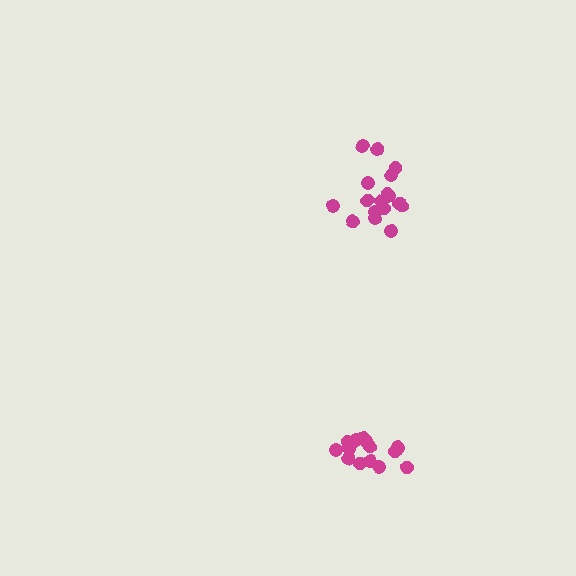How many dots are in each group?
Group 1: 17 dots, Group 2: 17 dots (34 total).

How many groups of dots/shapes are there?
There are 2 groups.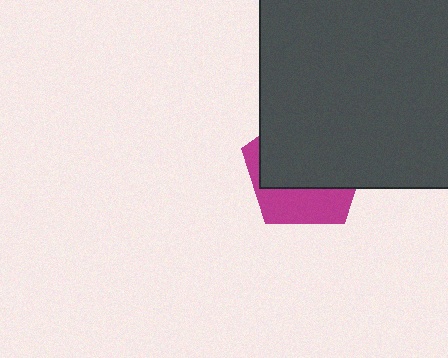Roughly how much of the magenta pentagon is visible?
A small part of it is visible (roughly 34%).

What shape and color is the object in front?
The object in front is a dark gray square.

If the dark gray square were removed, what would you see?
You would see the complete magenta pentagon.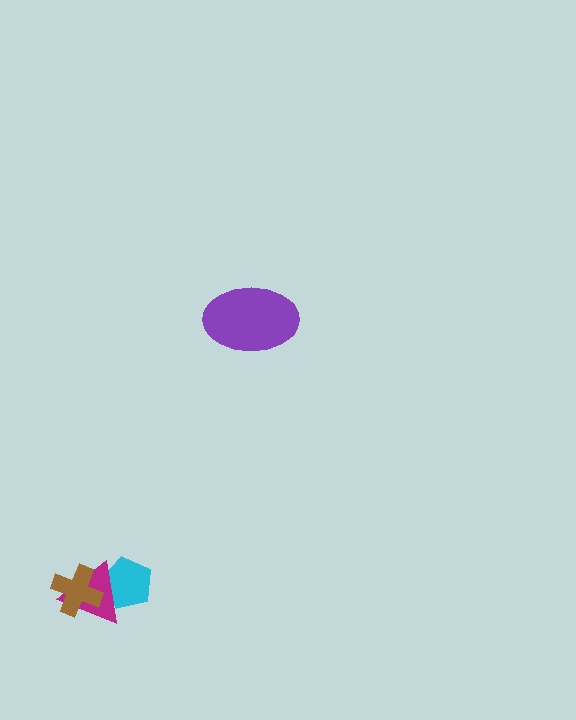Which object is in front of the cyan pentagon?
The magenta triangle is in front of the cyan pentagon.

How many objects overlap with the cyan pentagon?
1 object overlaps with the cyan pentagon.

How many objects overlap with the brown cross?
1 object overlaps with the brown cross.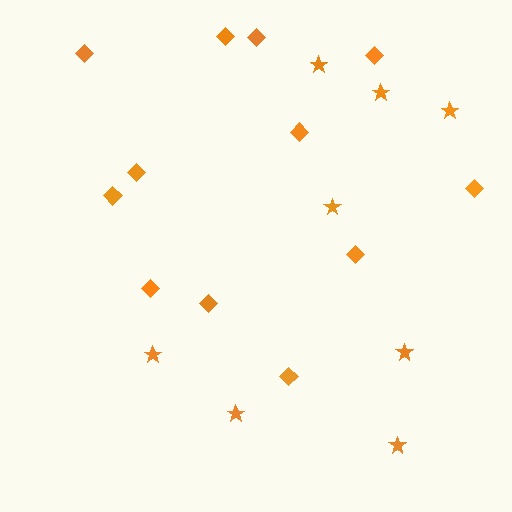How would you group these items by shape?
There are 2 groups: one group of diamonds (12) and one group of stars (8).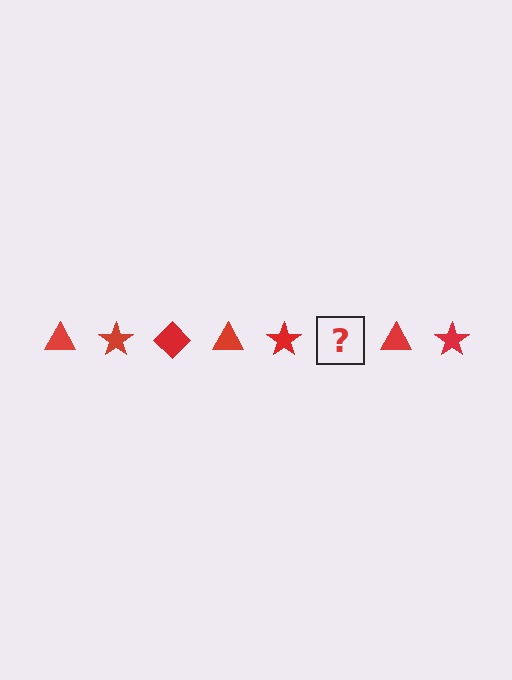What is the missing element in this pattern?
The missing element is a red diamond.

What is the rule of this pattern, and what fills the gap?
The rule is that the pattern cycles through triangle, star, diamond shapes in red. The gap should be filled with a red diamond.